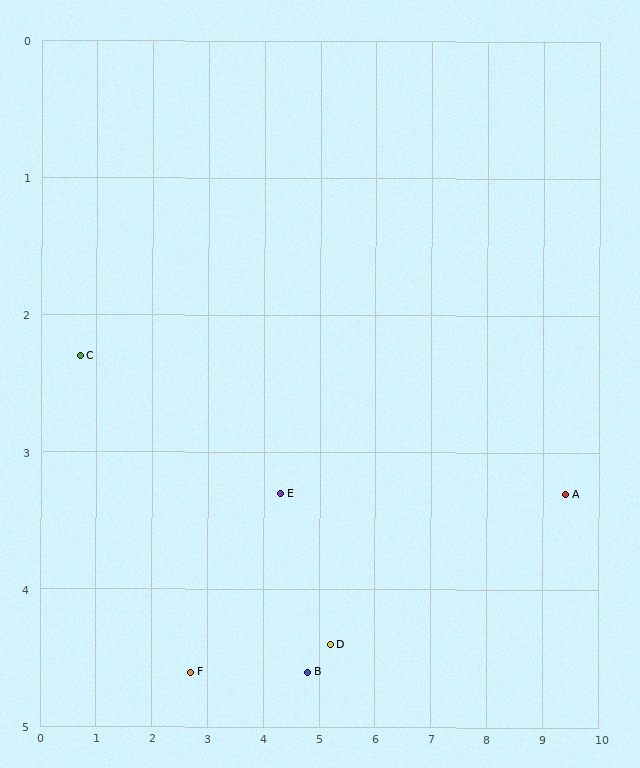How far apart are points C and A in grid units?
Points C and A are about 8.8 grid units apart.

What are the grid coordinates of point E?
Point E is at approximately (4.3, 3.3).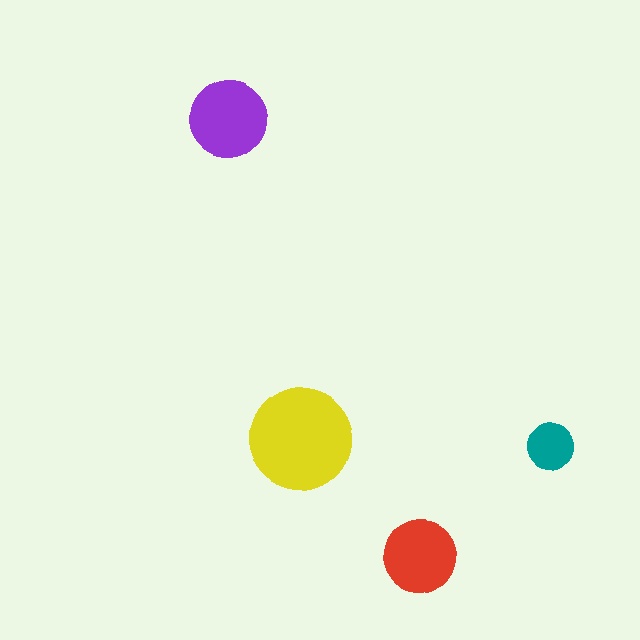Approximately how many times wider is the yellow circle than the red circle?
About 1.5 times wider.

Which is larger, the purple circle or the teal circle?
The purple one.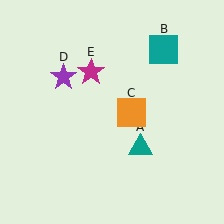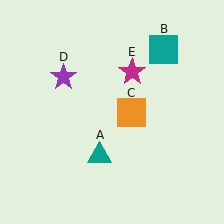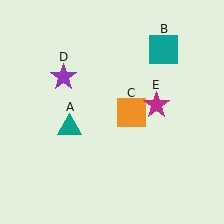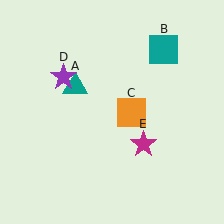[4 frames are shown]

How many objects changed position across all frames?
2 objects changed position: teal triangle (object A), magenta star (object E).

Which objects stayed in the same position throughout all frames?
Teal square (object B) and orange square (object C) and purple star (object D) remained stationary.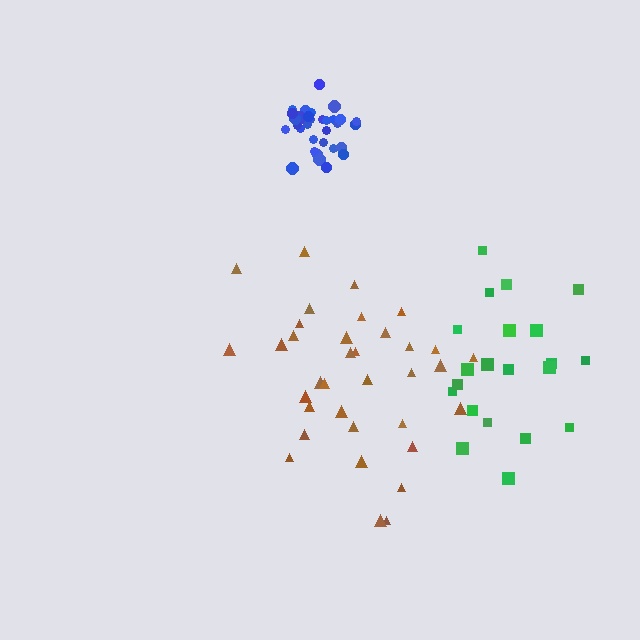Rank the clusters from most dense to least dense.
blue, brown, green.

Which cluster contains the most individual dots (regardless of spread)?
Brown (35).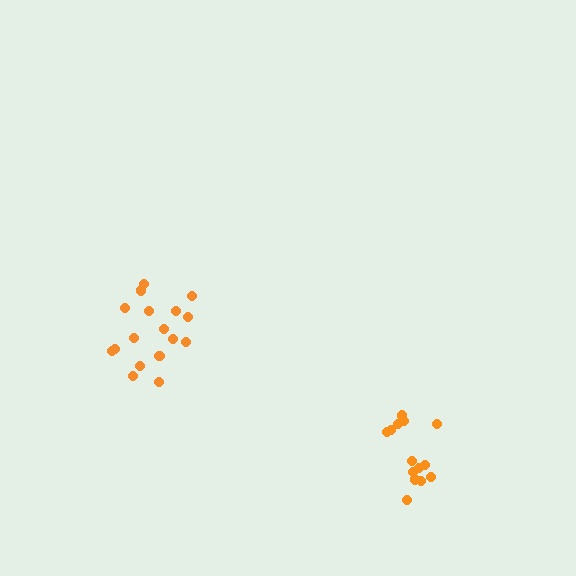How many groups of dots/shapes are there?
There are 2 groups.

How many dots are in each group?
Group 1: 17 dots, Group 2: 14 dots (31 total).